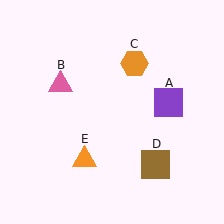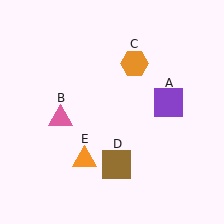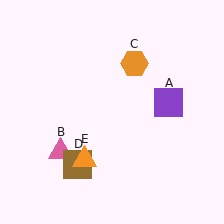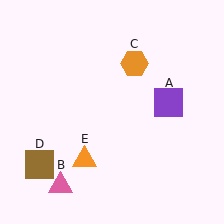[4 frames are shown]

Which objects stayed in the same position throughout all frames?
Purple square (object A) and orange hexagon (object C) and orange triangle (object E) remained stationary.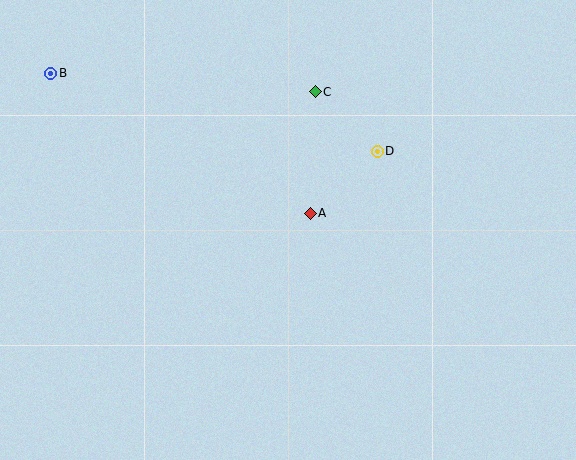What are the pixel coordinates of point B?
Point B is at (51, 73).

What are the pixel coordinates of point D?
Point D is at (377, 151).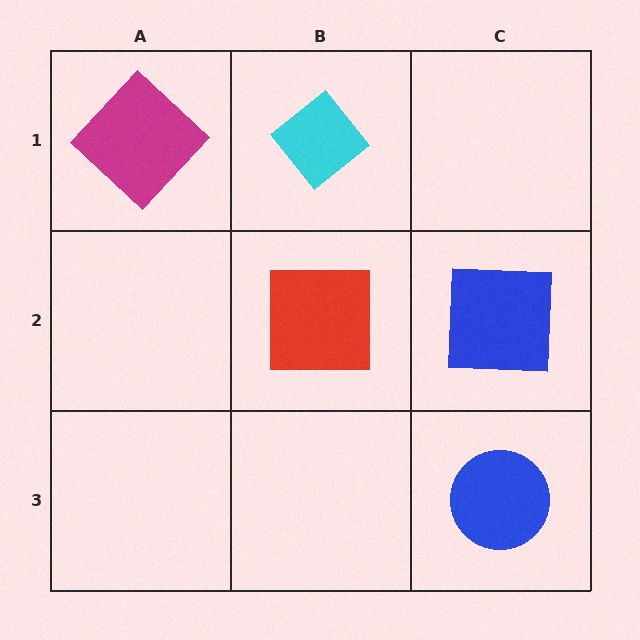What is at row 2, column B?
A red square.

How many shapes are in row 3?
1 shape.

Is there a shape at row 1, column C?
No, that cell is empty.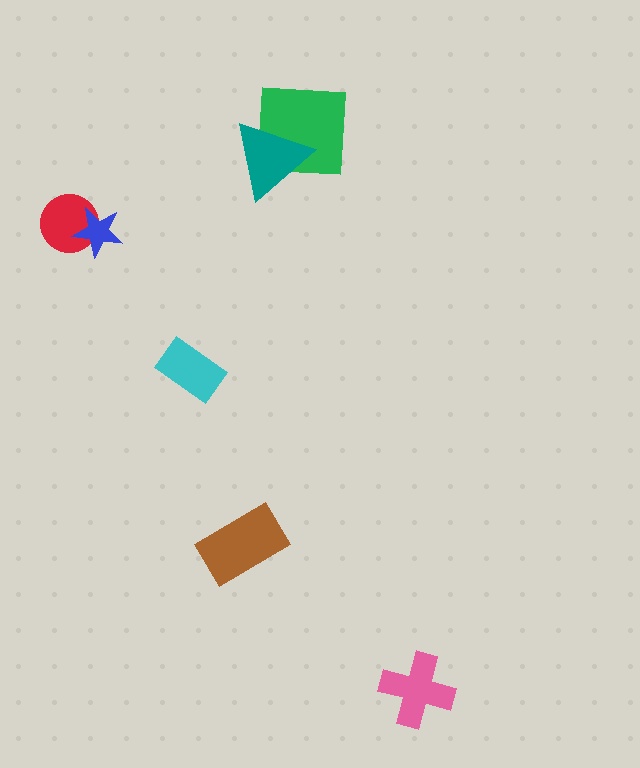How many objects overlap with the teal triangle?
1 object overlaps with the teal triangle.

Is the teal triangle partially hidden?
No, no other shape covers it.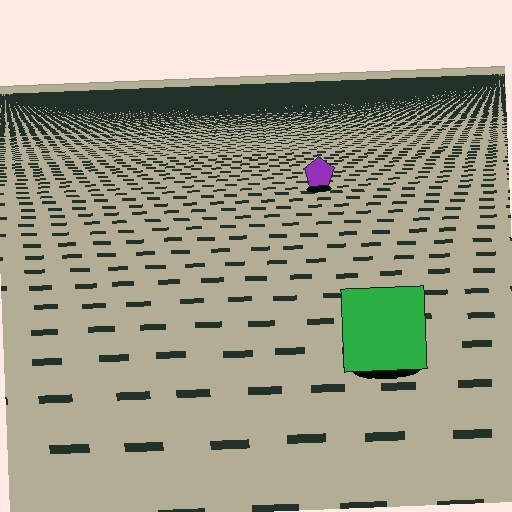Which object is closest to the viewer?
The green square is closest. The texture marks near it are larger and more spread out.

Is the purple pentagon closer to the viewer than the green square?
No. The green square is closer — you can tell from the texture gradient: the ground texture is coarser near it.